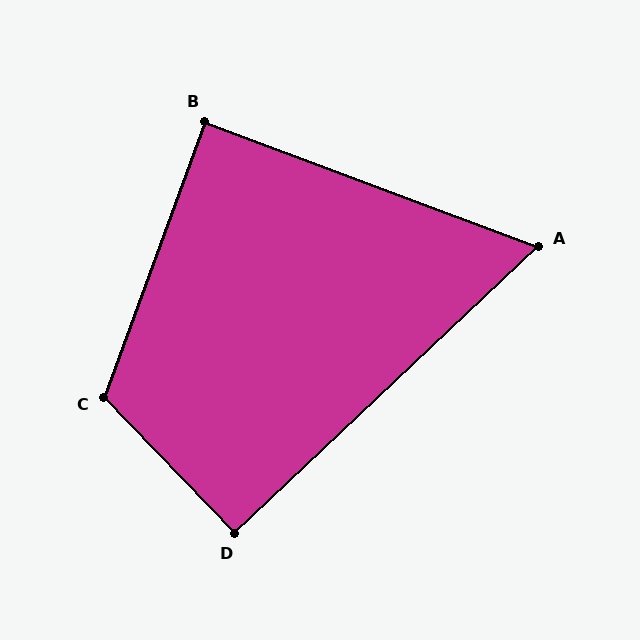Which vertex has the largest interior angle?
C, at approximately 116 degrees.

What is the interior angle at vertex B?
Approximately 89 degrees (approximately right).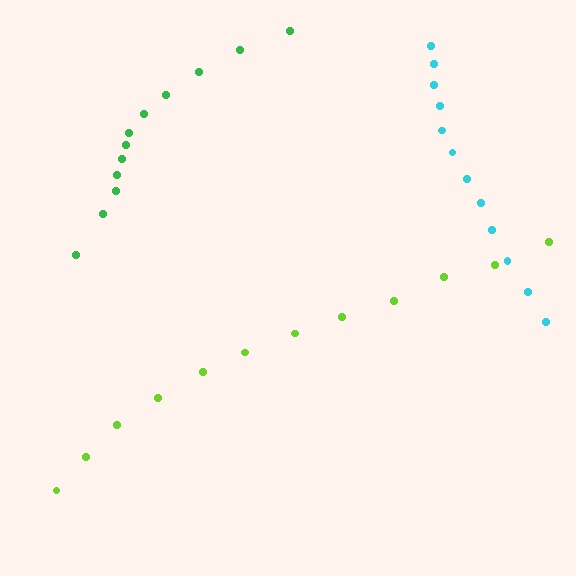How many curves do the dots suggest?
There are 3 distinct paths.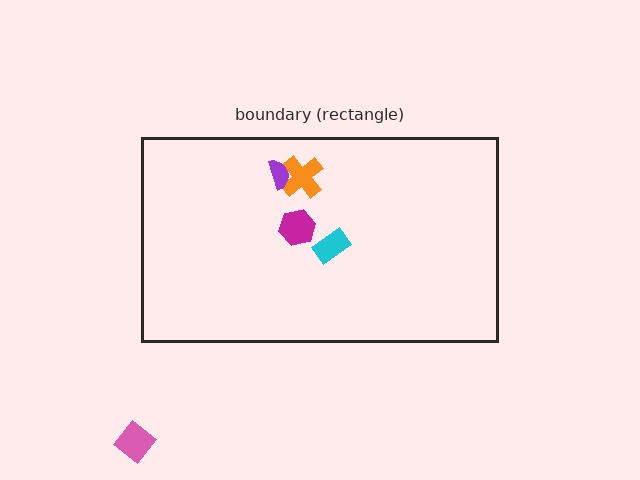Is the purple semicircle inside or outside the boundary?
Inside.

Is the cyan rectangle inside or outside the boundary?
Inside.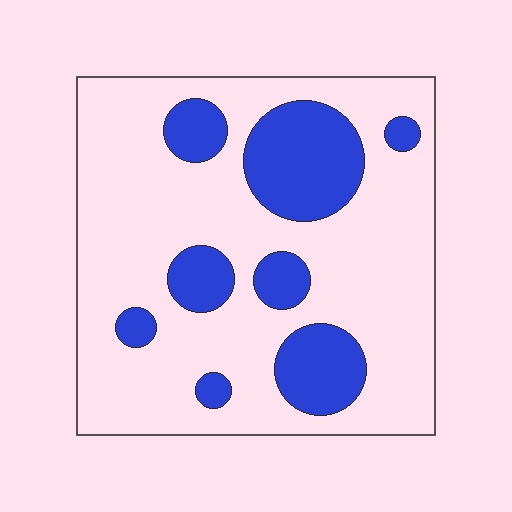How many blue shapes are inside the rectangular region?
8.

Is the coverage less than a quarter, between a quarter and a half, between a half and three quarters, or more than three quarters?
Less than a quarter.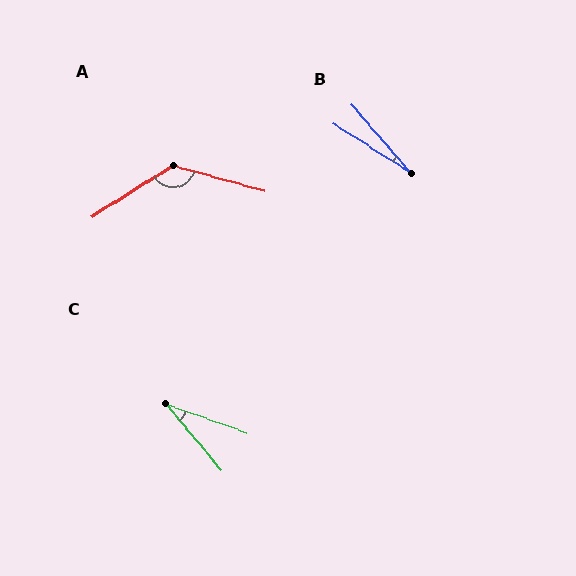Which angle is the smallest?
B, at approximately 16 degrees.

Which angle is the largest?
A, at approximately 133 degrees.